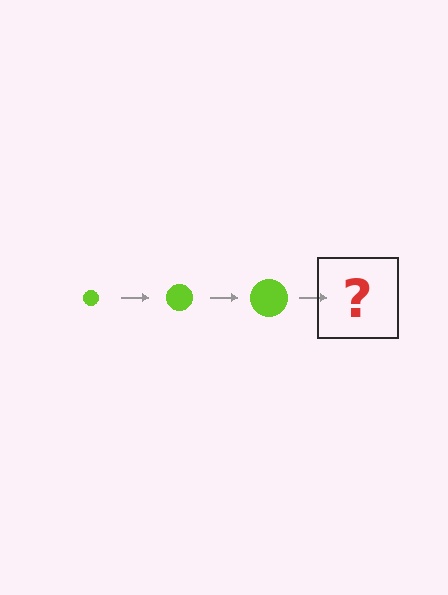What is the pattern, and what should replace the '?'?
The pattern is that the circle gets progressively larger each step. The '?' should be a lime circle, larger than the previous one.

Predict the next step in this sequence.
The next step is a lime circle, larger than the previous one.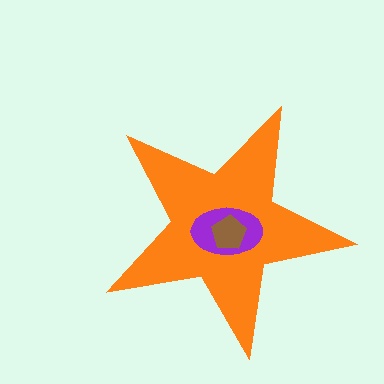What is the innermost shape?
The brown pentagon.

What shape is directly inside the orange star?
The purple ellipse.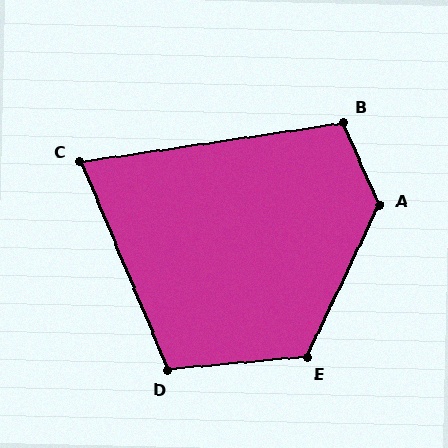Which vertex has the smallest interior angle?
C, at approximately 76 degrees.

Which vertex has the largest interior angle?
A, at approximately 131 degrees.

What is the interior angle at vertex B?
Approximately 105 degrees (obtuse).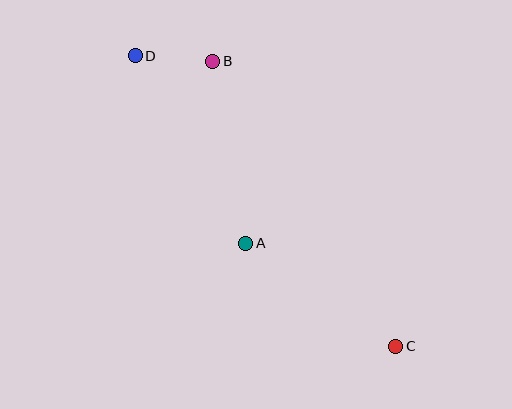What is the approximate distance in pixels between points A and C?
The distance between A and C is approximately 182 pixels.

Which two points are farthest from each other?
Points C and D are farthest from each other.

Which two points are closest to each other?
Points B and D are closest to each other.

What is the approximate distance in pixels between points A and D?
The distance between A and D is approximately 217 pixels.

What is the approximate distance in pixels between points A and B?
The distance between A and B is approximately 185 pixels.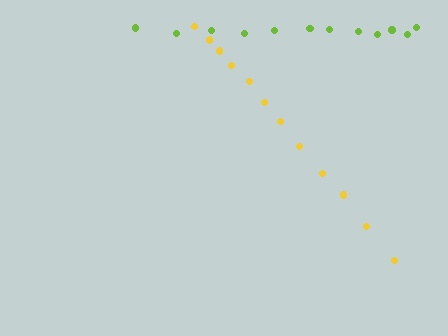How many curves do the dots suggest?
There are 2 distinct paths.